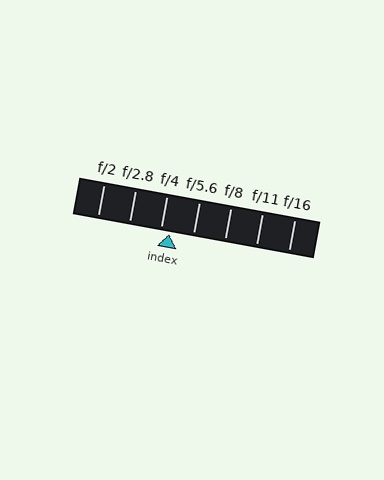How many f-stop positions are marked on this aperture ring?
There are 7 f-stop positions marked.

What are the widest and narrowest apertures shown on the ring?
The widest aperture shown is f/2 and the narrowest is f/16.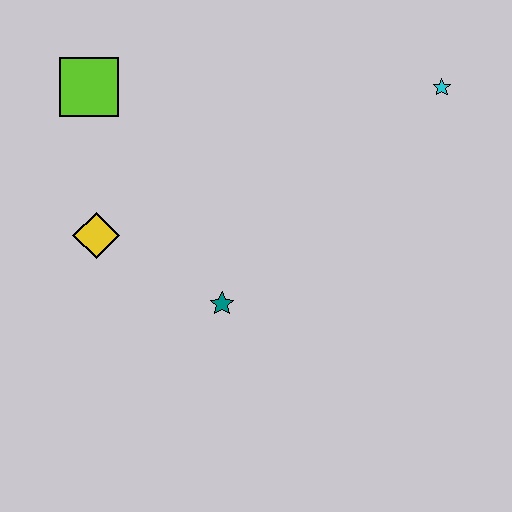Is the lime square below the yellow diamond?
No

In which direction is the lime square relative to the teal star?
The lime square is above the teal star.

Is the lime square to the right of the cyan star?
No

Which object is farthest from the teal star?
The cyan star is farthest from the teal star.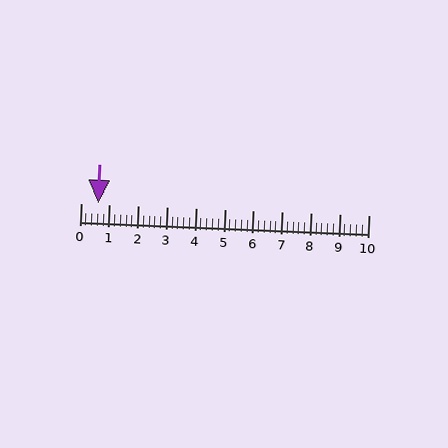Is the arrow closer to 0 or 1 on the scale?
The arrow is closer to 1.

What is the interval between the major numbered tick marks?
The major tick marks are spaced 1 units apart.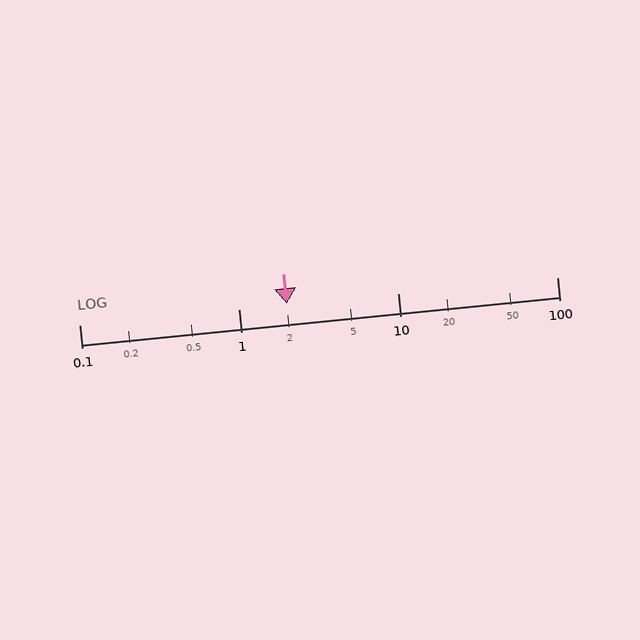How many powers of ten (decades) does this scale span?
The scale spans 3 decades, from 0.1 to 100.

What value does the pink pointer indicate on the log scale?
The pointer indicates approximately 2.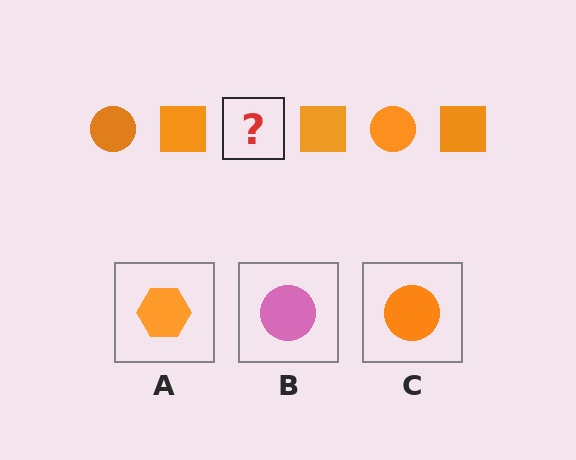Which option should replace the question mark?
Option C.